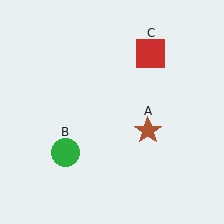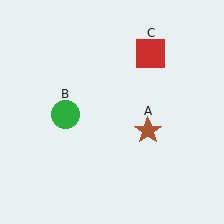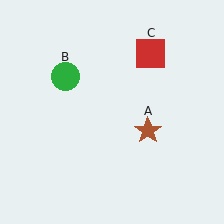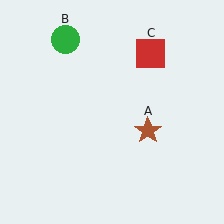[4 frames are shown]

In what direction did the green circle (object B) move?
The green circle (object B) moved up.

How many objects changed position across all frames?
1 object changed position: green circle (object B).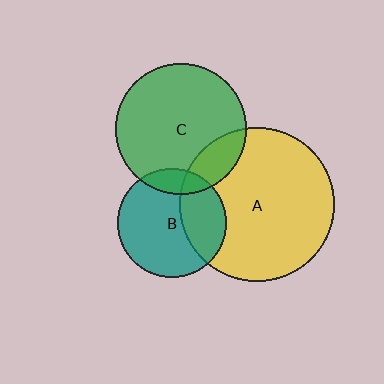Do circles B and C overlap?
Yes.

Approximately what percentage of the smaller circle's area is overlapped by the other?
Approximately 15%.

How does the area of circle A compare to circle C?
Approximately 1.4 times.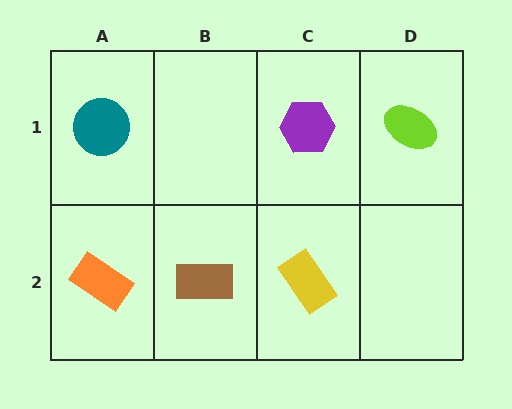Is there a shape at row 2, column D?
No, that cell is empty.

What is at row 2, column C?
A yellow rectangle.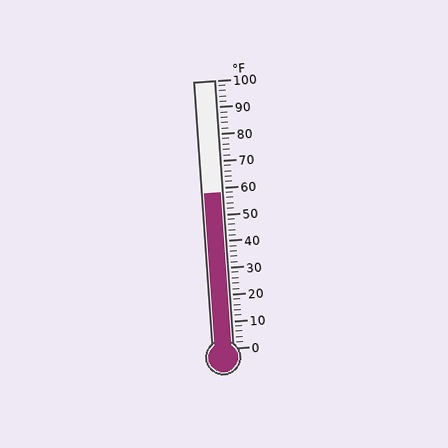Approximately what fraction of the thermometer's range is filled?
The thermometer is filled to approximately 60% of its range.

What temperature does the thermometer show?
The thermometer shows approximately 58°F.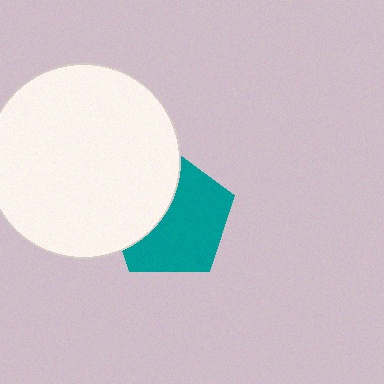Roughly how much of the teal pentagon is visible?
About half of it is visible (roughly 61%).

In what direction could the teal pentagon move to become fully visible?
The teal pentagon could move right. That would shift it out from behind the white circle entirely.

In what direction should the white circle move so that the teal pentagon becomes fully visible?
The white circle should move left. That is the shortest direction to clear the overlap and leave the teal pentagon fully visible.